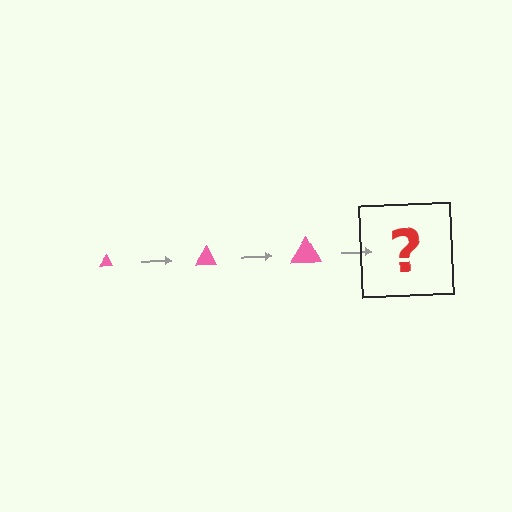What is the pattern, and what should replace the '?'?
The pattern is that the triangle gets progressively larger each step. The '?' should be a pink triangle, larger than the previous one.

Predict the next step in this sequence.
The next step is a pink triangle, larger than the previous one.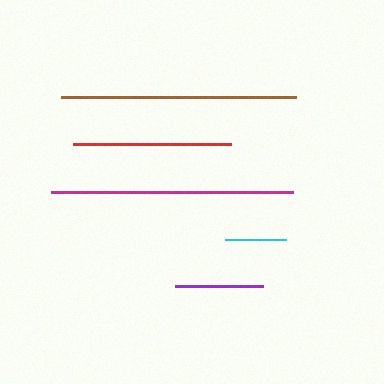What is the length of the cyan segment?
The cyan segment is approximately 61 pixels long.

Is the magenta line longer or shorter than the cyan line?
The magenta line is longer than the cyan line.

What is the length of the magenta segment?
The magenta segment is approximately 242 pixels long.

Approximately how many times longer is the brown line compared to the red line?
The brown line is approximately 1.5 times the length of the red line.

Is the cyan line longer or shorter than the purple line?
The purple line is longer than the cyan line.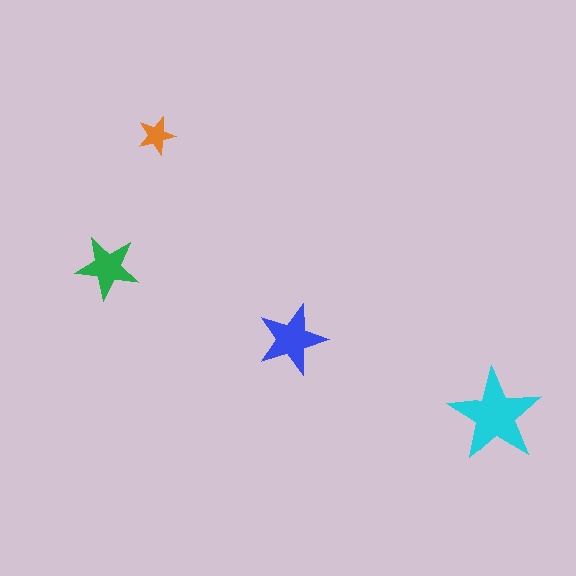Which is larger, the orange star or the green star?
The green one.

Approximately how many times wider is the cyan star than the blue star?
About 1.5 times wider.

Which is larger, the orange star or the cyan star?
The cyan one.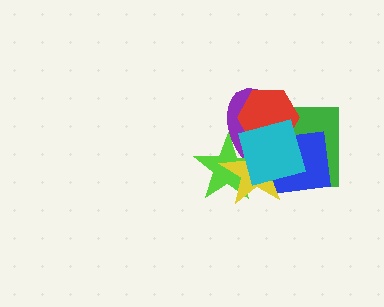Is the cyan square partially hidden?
No, no other shape covers it.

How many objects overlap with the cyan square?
6 objects overlap with the cyan square.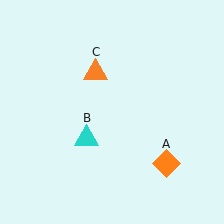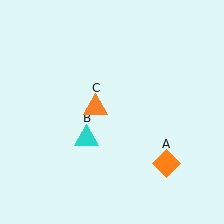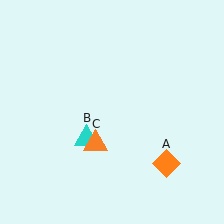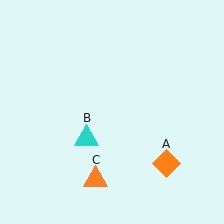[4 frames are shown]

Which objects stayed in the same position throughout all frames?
Orange diamond (object A) and cyan triangle (object B) remained stationary.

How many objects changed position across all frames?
1 object changed position: orange triangle (object C).